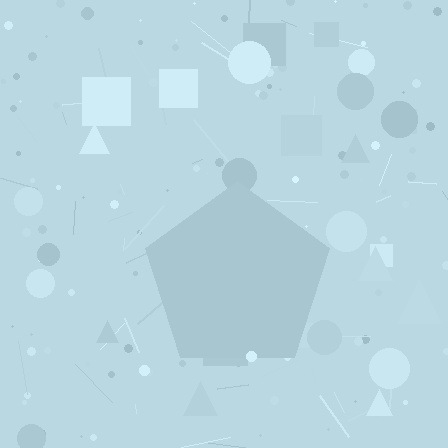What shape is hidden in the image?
A pentagon is hidden in the image.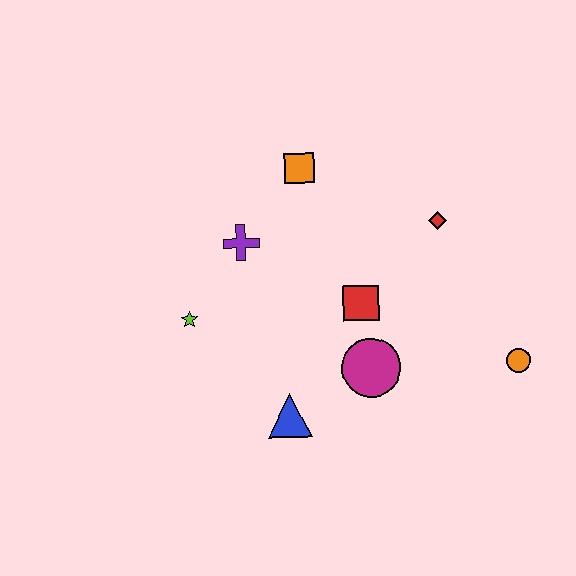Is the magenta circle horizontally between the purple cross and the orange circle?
Yes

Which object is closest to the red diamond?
The red square is closest to the red diamond.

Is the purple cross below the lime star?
No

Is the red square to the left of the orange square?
No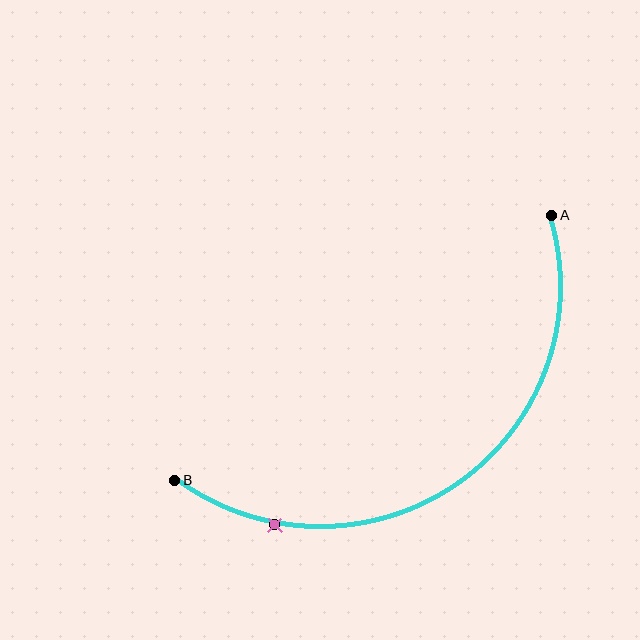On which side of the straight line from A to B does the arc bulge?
The arc bulges below and to the right of the straight line connecting A and B.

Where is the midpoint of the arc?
The arc midpoint is the point on the curve farthest from the straight line joining A and B. It sits below and to the right of that line.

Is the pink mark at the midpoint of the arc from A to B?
No. The pink mark lies on the arc but is closer to endpoint B. The arc midpoint would be at the point on the curve equidistant along the arc from both A and B.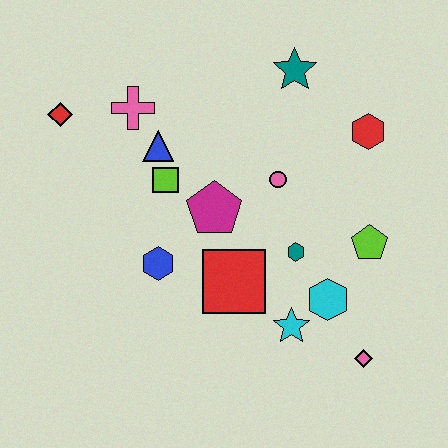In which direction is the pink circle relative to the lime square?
The pink circle is to the right of the lime square.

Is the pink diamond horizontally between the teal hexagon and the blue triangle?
No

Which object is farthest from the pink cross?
The pink diamond is farthest from the pink cross.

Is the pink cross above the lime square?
Yes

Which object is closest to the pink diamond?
The cyan hexagon is closest to the pink diamond.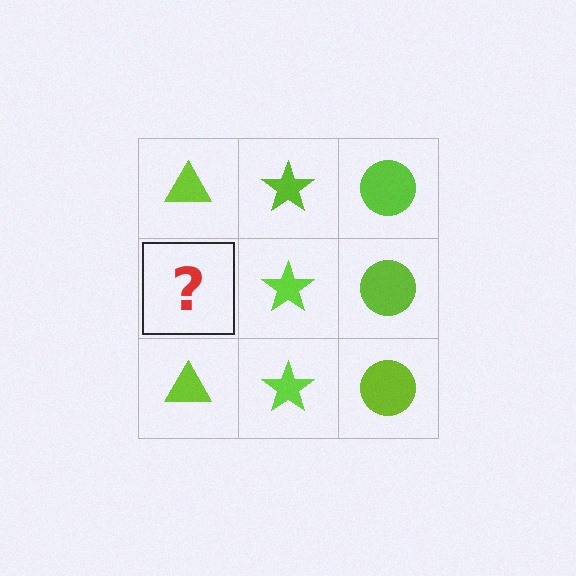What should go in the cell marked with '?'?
The missing cell should contain a lime triangle.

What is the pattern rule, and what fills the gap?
The rule is that each column has a consistent shape. The gap should be filled with a lime triangle.